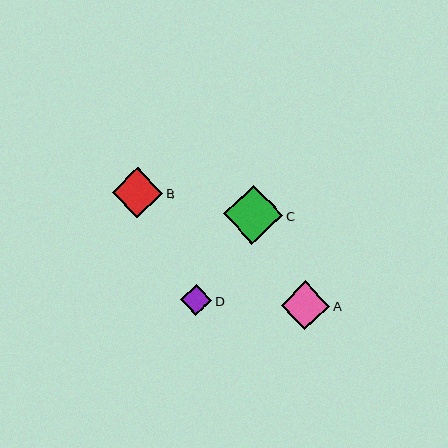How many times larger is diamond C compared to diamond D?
Diamond C is approximately 1.9 times the size of diamond D.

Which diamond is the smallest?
Diamond D is the smallest with a size of approximately 31 pixels.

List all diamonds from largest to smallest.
From largest to smallest: C, B, A, D.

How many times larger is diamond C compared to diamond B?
Diamond C is approximately 1.2 times the size of diamond B.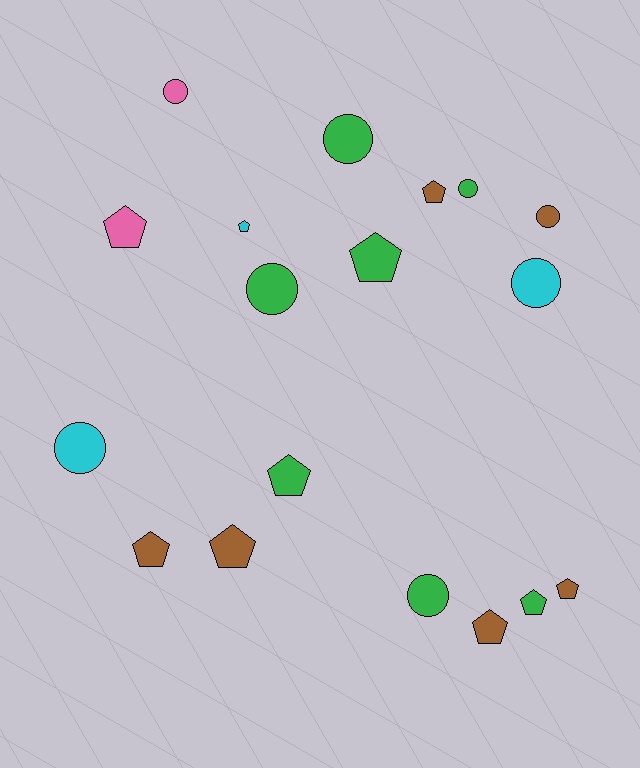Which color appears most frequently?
Green, with 7 objects.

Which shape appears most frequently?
Pentagon, with 10 objects.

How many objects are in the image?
There are 18 objects.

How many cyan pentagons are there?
There is 1 cyan pentagon.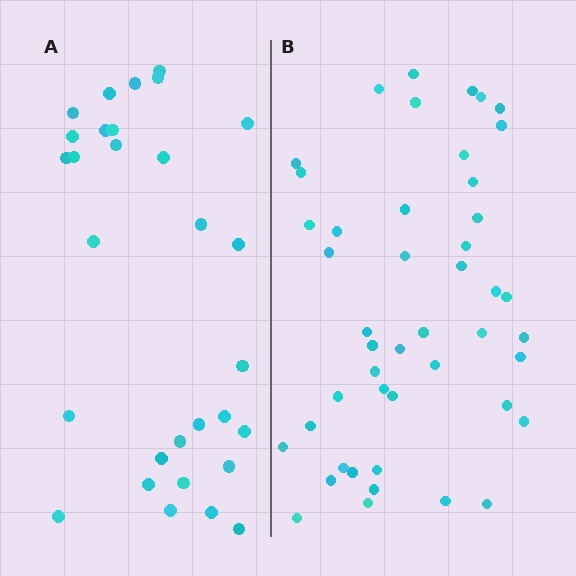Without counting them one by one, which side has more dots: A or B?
Region B (the right region) has more dots.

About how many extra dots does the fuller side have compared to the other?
Region B has approximately 15 more dots than region A.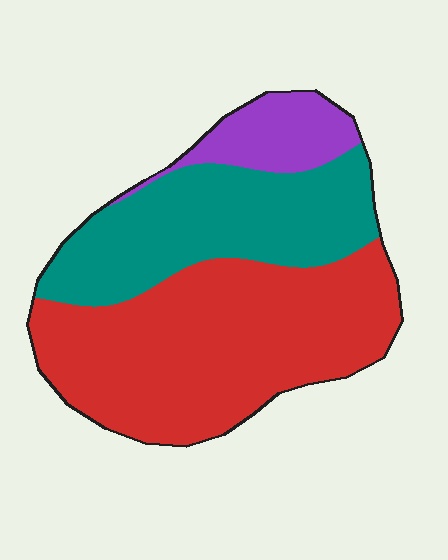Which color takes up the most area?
Red, at roughly 55%.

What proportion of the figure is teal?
Teal takes up between a third and a half of the figure.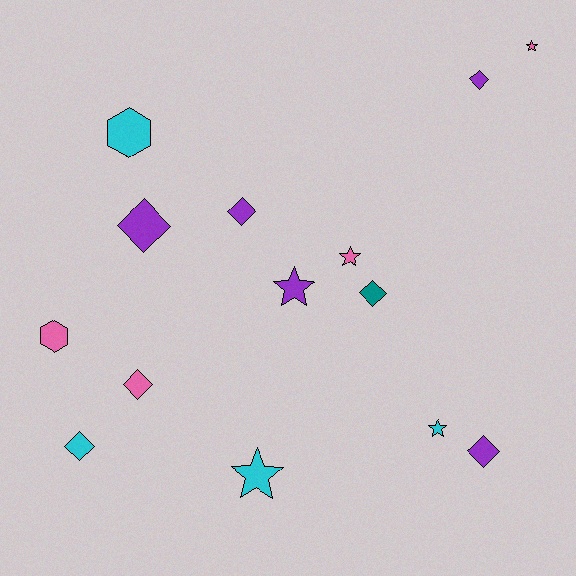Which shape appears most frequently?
Diamond, with 7 objects.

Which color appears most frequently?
Purple, with 5 objects.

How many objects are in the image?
There are 14 objects.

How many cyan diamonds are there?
There is 1 cyan diamond.